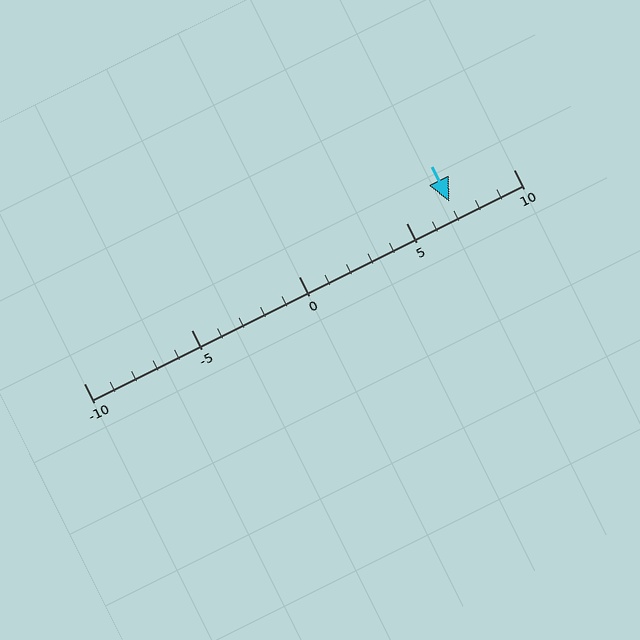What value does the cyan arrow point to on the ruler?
The cyan arrow points to approximately 7.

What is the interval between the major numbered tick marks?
The major tick marks are spaced 5 units apart.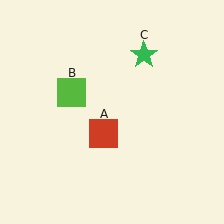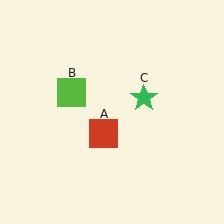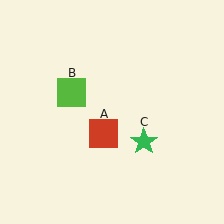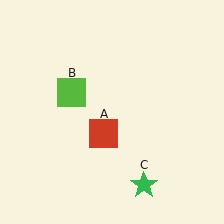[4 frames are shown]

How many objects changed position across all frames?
1 object changed position: green star (object C).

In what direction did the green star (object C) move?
The green star (object C) moved down.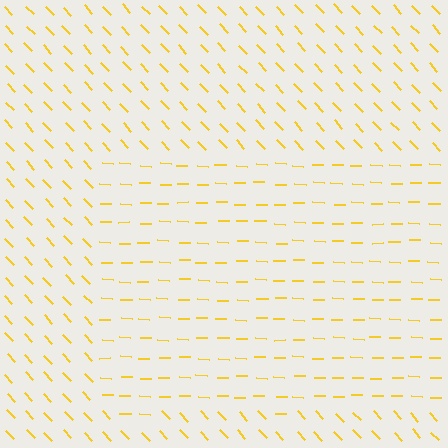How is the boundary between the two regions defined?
The boundary is defined purely by a change in line orientation (approximately 45 degrees difference). All lines are the same color and thickness.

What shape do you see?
I see a rectangle.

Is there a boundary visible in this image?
Yes, there is a texture boundary formed by a change in line orientation.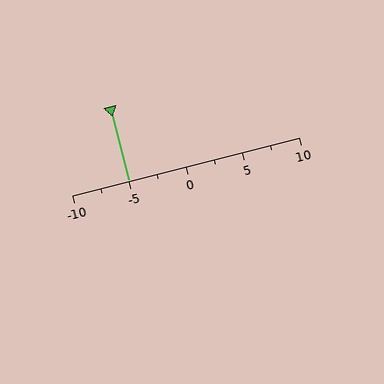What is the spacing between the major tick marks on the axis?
The major ticks are spaced 5 apart.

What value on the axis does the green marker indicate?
The marker indicates approximately -5.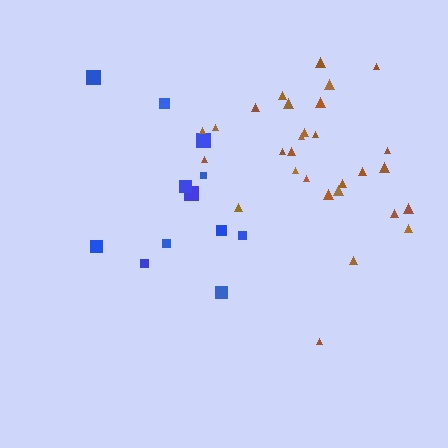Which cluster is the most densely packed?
Brown.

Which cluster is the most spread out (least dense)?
Blue.